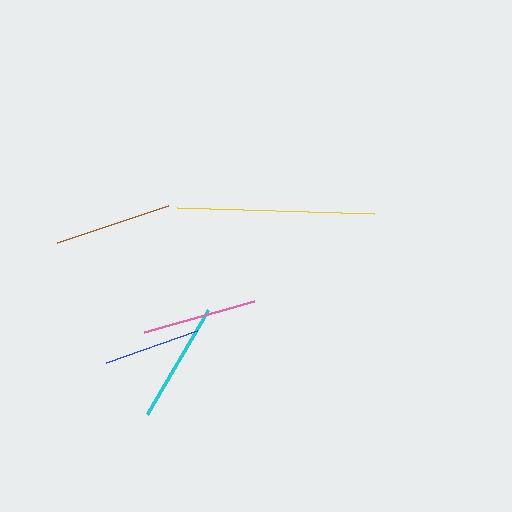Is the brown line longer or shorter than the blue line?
The brown line is longer than the blue line.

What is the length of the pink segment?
The pink segment is approximately 115 pixels long.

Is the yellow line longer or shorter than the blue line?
The yellow line is longer than the blue line.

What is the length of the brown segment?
The brown segment is approximately 116 pixels long.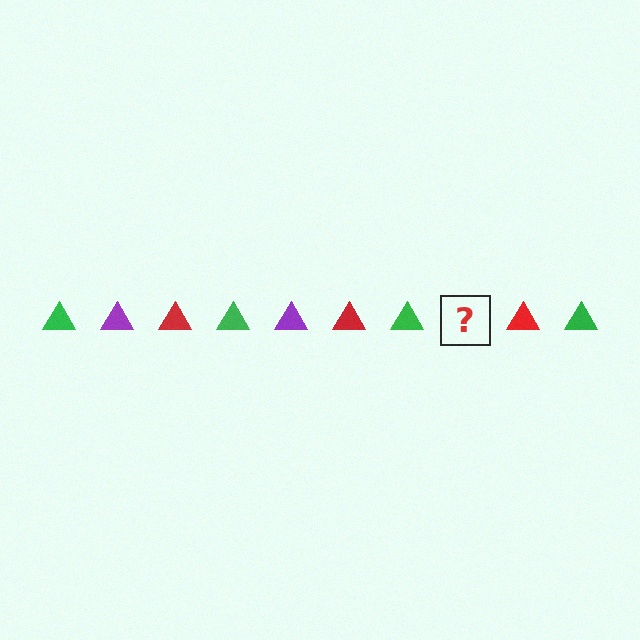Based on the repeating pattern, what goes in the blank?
The blank should be a purple triangle.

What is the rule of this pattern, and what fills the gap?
The rule is that the pattern cycles through green, purple, red triangles. The gap should be filled with a purple triangle.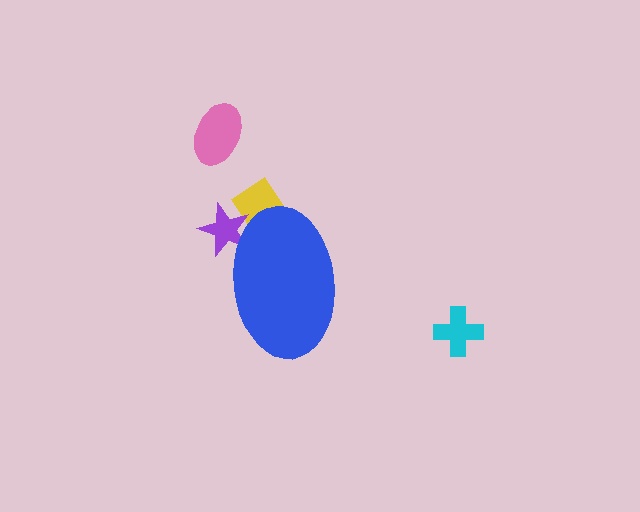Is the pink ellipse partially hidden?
No, the pink ellipse is fully visible.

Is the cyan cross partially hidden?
No, the cyan cross is fully visible.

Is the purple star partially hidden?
Yes, the purple star is partially hidden behind the blue ellipse.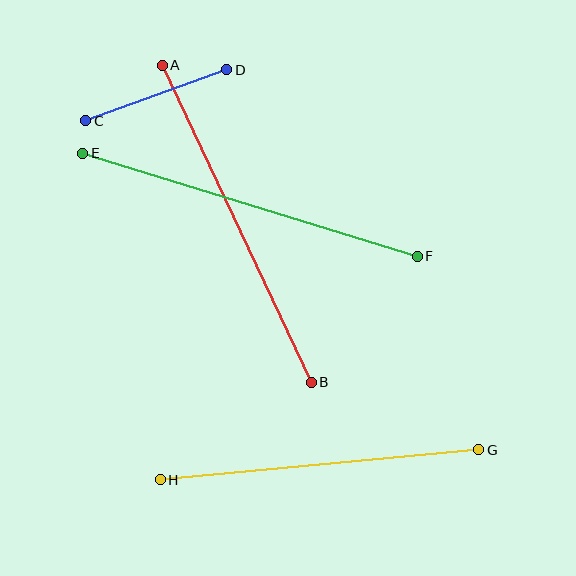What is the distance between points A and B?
The distance is approximately 350 pixels.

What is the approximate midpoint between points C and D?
The midpoint is at approximately (156, 95) pixels.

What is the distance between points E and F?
The distance is approximately 350 pixels.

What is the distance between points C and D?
The distance is approximately 150 pixels.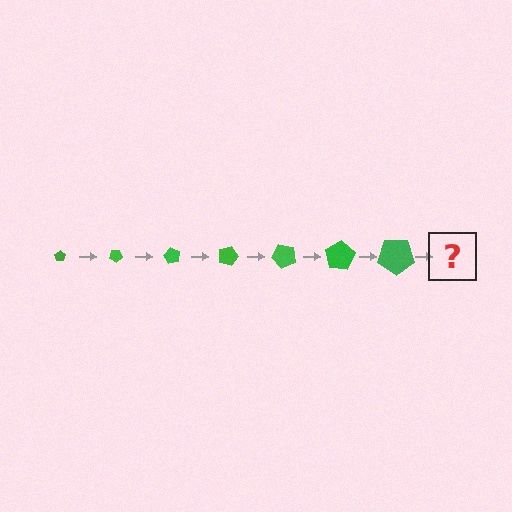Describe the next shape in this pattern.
It should be a pentagon, larger than the previous one and rotated 210 degrees from the start.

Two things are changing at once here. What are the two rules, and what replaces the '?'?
The two rules are that the pentagon grows larger each step and it rotates 30 degrees each step. The '?' should be a pentagon, larger than the previous one and rotated 210 degrees from the start.